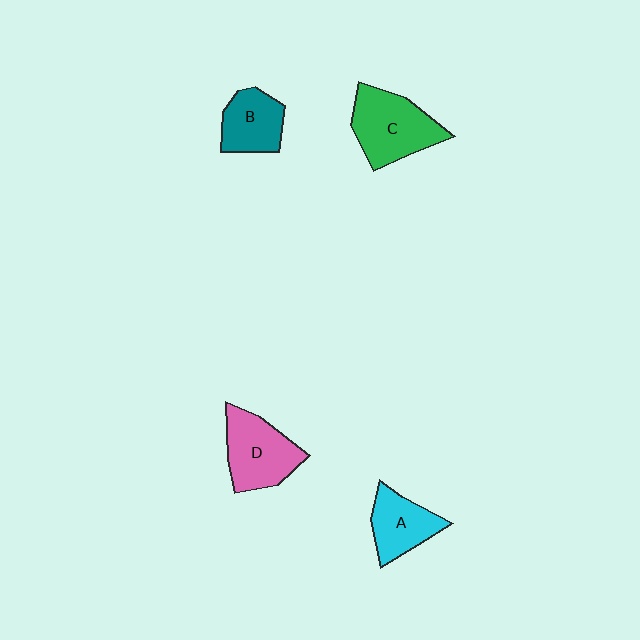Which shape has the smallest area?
Shape B (teal).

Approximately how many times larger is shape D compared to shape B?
Approximately 1.3 times.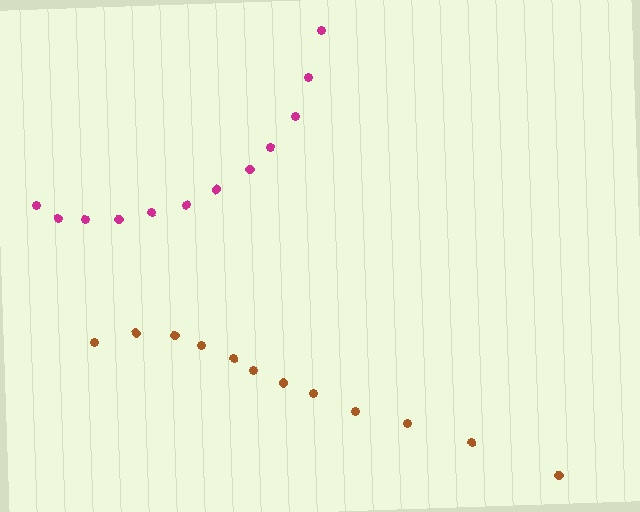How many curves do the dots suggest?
There are 2 distinct paths.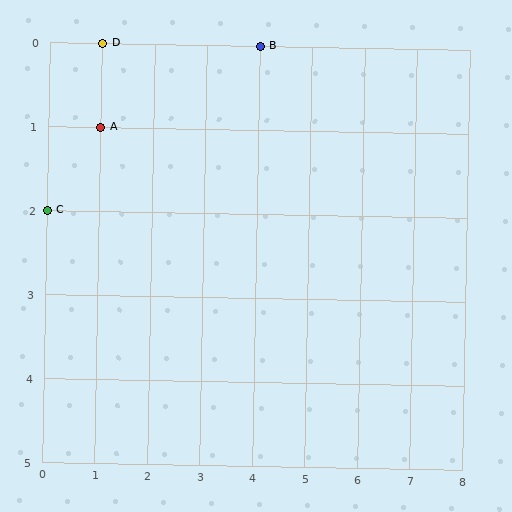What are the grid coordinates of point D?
Point D is at grid coordinates (1, 0).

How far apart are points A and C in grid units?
Points A and C are 1 column and 1 row apart (about 1.4 grid units diagonally).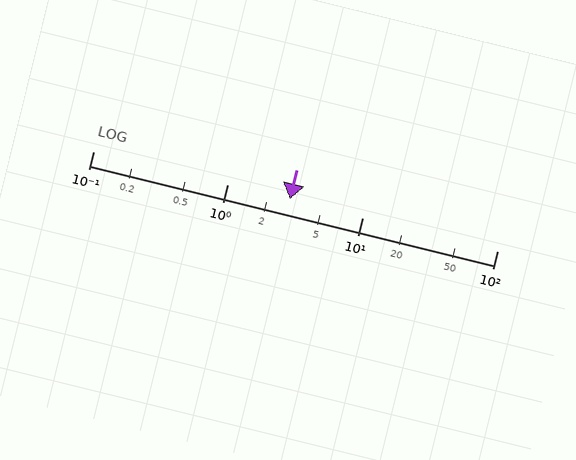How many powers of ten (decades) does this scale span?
The scale spans 3 decades, from 0.1 to 100.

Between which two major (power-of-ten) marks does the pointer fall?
The pointer is between 1 and 10.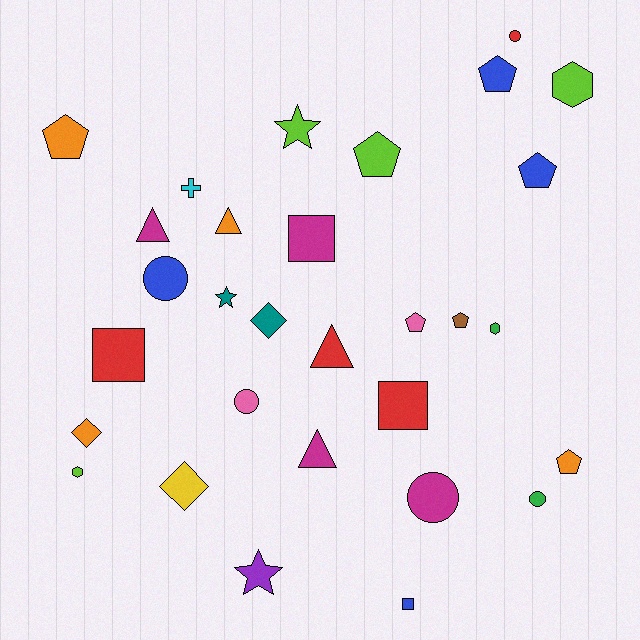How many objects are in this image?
There are 30 objects.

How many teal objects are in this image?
There are 2 teal objects.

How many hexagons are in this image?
There are 3 hexagons.